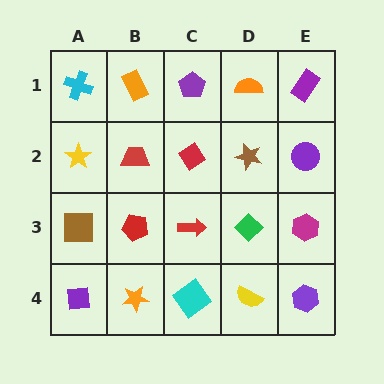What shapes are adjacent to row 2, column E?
A purple rectangle (row 1, column E), a magenta hexagon (row 3, column E), a brown star (row 2, column D).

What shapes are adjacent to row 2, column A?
A cyan cross (row 1, column A), a brown square (row 3, column A), a red trapezoid (row 2, column B).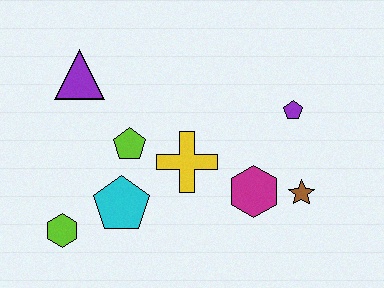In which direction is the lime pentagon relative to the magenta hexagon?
The lime pentagon is to the left of the magenta hexagon.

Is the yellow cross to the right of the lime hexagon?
Yes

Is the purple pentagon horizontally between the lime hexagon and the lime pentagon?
No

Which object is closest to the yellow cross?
The lime pentagon is closest to the yellow cross.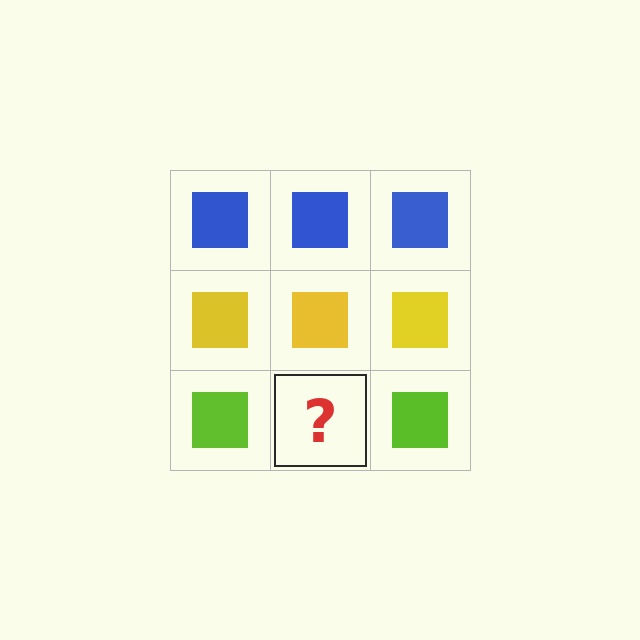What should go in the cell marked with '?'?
The missing cell should contain a lime square.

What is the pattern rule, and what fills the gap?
The rule is that each row has a consistent color. The gap should be filled with a lime square.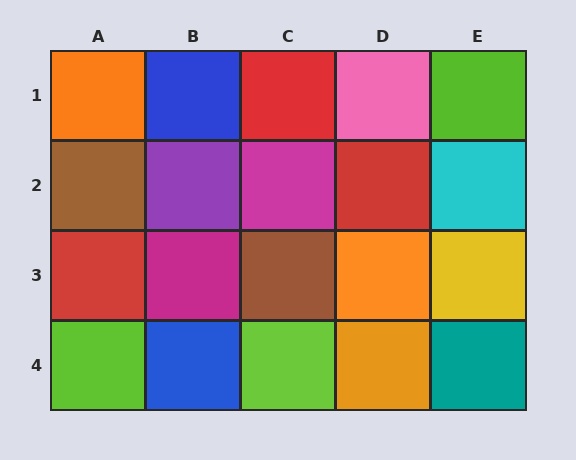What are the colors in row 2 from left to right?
Brown, purple, magenta, red, cyan.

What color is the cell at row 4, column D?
Orange.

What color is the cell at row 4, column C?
Lime.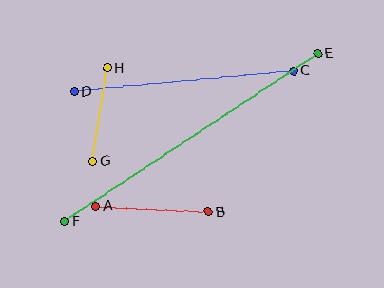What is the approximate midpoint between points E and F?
The midpoint is at approximately (191, 137) pixels.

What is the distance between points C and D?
The distance is approximately 220 pixels.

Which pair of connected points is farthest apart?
Points E and F are farthest apart.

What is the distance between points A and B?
The distance is approximately 112 pixels.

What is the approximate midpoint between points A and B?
The midpoint is at approximately (152, 209) pixels.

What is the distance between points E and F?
The distance is approximately 303 pixels.